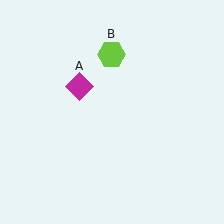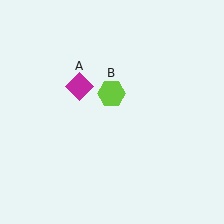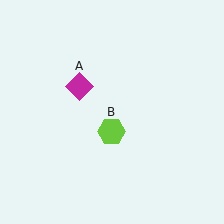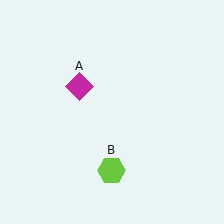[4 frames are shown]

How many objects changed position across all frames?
1 object changed position: lime hexagon (object B).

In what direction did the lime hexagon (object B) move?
The lime hexagon (object B) moved down.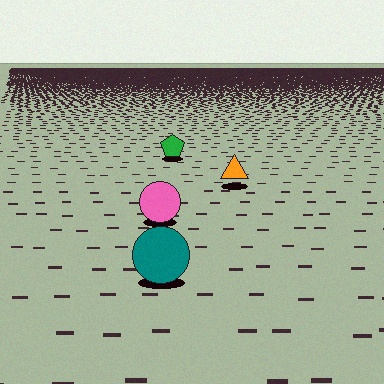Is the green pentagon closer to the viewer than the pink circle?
No. The pink circle is closer — you can tell from the texture gradient: the ground texture is coarser near it.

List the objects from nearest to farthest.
From nearest to farthest: the teal circle, the pink circle, the orange triangle, the green pentagon.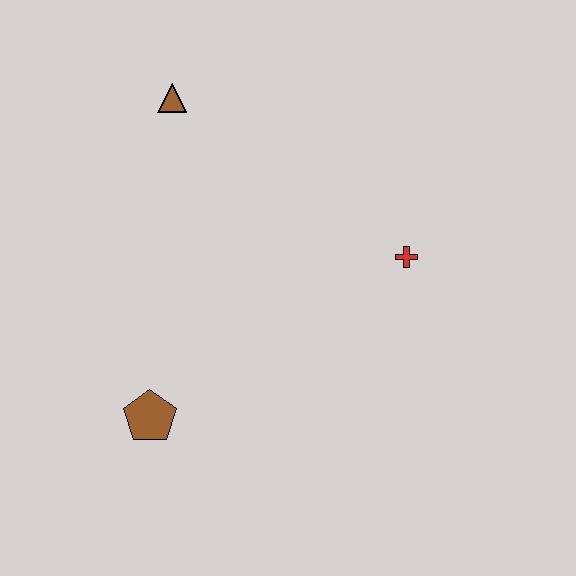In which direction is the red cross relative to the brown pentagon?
The red cross is to the right of the brown pentagon.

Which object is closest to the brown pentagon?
The red cross is closest to the brown pentagon.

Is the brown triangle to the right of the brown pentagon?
Yes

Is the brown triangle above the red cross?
Yes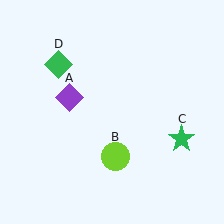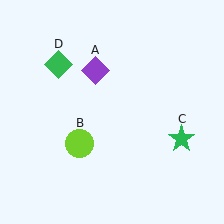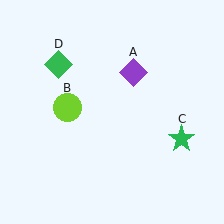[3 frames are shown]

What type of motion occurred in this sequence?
The purple diamond (object A), lime circle (object B) rotated clockwise around the center of the scene.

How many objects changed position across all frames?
2 objects changed position: purple diamond (object A), lime circle (object B).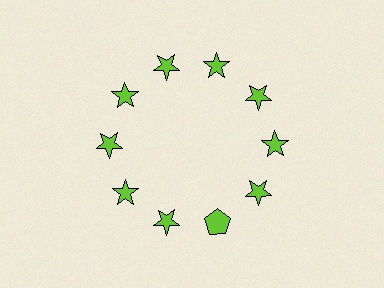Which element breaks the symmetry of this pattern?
The lime pentagon at roughly the 5 o'clock position breaks the symmetry. All other shapes are lime stars.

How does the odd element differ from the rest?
It has a different shape: pentagon instead of star.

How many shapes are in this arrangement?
There are 10 shapes arranged in a ring pattern.